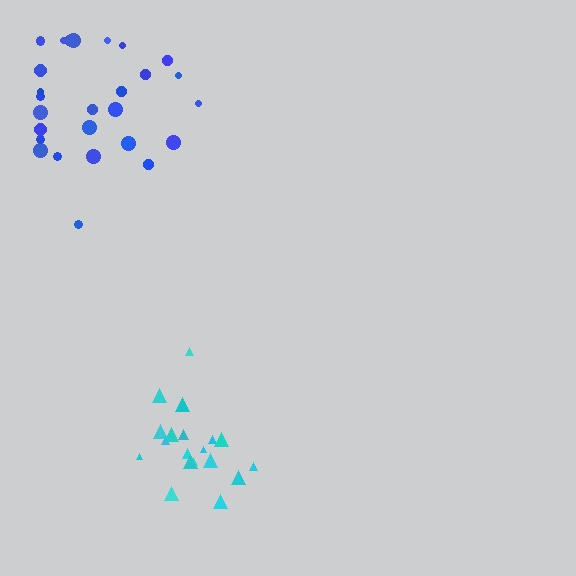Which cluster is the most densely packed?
Cyan.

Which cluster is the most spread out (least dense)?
Blue.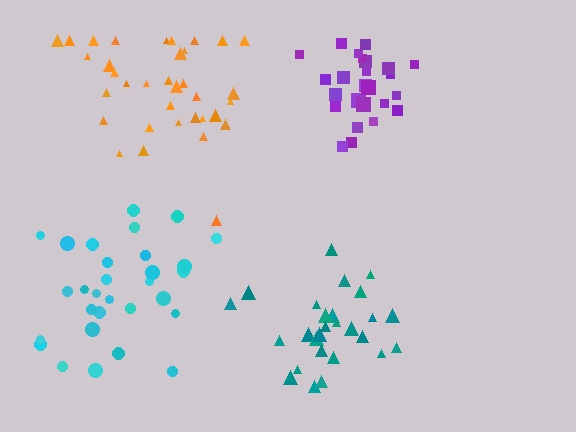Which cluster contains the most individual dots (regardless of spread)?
Orange (35).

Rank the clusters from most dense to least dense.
purple, teal, orange, cyan.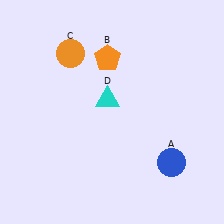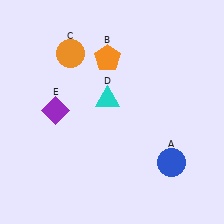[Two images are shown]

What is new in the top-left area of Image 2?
A purple diamond (E) was added in the top-left area of Image 2.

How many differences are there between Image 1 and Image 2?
There is 1 difference between the two images.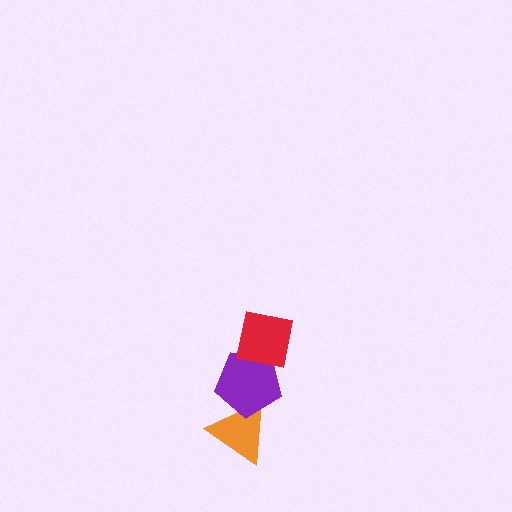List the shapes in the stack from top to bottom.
From top to bottom: the red square, the purple pentagon, the orange triangle.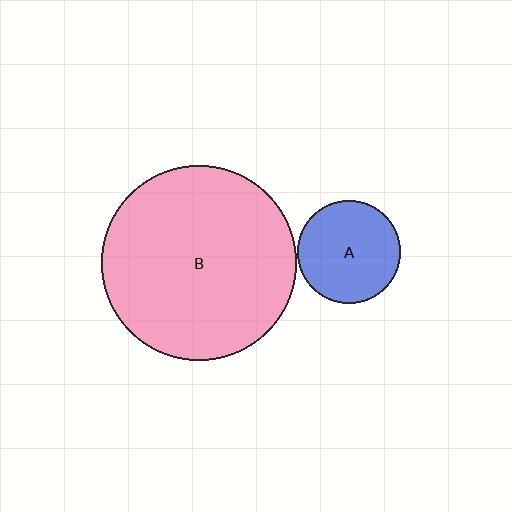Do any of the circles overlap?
No, none of the circles overlap.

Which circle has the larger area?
Circle B (pink).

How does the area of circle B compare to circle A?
Approximately 3.6 times.